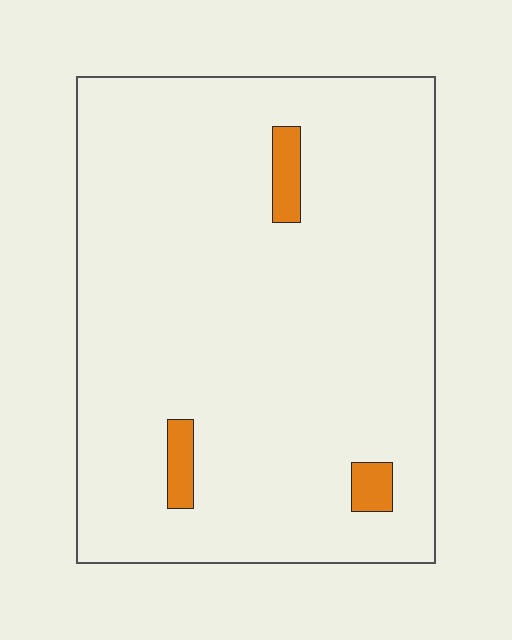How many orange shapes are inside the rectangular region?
3.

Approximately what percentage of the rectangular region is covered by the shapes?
Approximately 5%.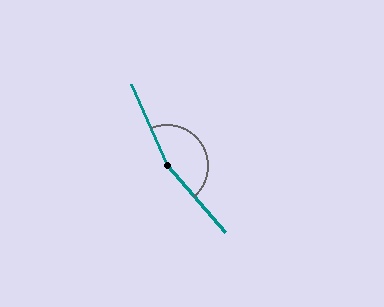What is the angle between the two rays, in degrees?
Approximately 163 degrees.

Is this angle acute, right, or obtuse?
It is obtuse.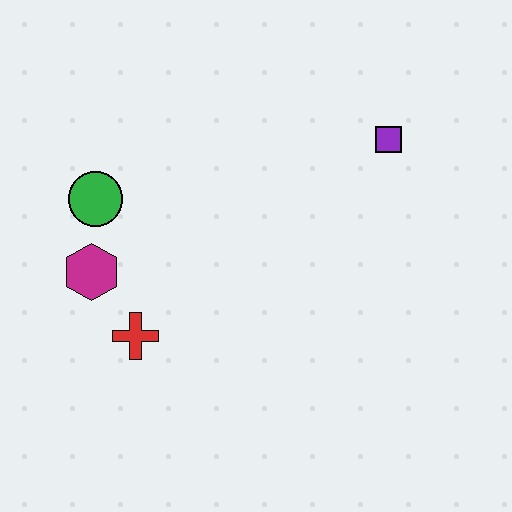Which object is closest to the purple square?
The green circle is closest to the purple square.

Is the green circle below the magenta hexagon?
No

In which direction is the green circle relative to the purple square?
The green circle is to the left of the purple square.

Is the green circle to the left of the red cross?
Yes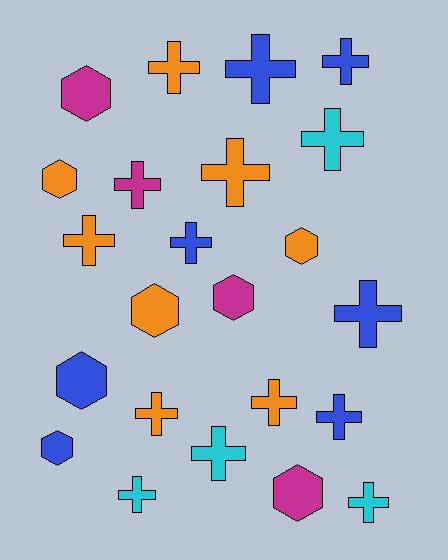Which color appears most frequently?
Orange, with 8 objects.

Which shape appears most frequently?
Cross, with 15 objects.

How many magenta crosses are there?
There is 1 magenta cross.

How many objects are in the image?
There are 23 objects.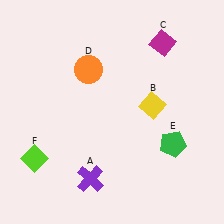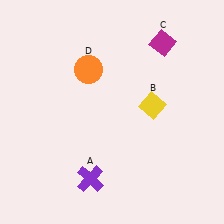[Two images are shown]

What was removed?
The green pentagon (E), the lime diamond (F) were removed in Image 2.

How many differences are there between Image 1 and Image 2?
There are 2 differences between the two images.